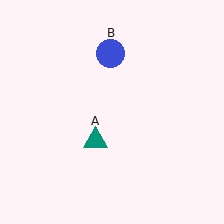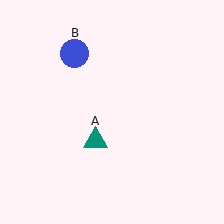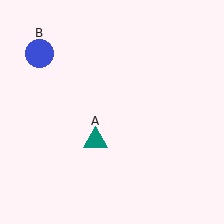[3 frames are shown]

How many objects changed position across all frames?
1 object changed position: blue circle (object B).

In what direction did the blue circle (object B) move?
The blue circle (object B) moved left.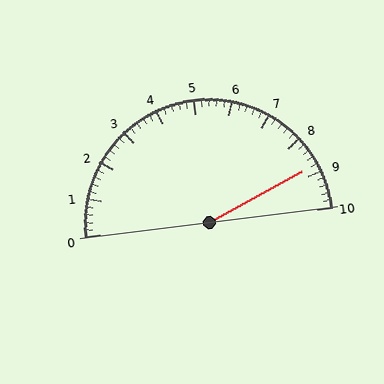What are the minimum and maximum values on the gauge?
The gauge ranges from 0 to 10.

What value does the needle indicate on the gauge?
The needle indicates approximately 8.8.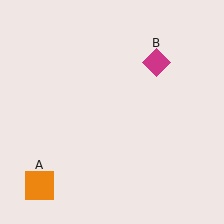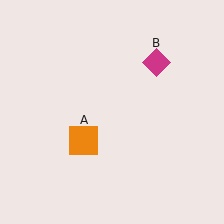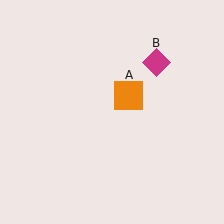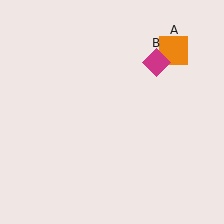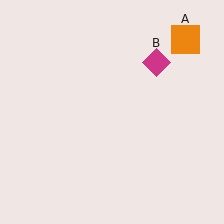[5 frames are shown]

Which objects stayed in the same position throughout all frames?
Magenta diamond (object B) remained stationary.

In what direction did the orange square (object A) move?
The orange square (object A) moved up and to the right.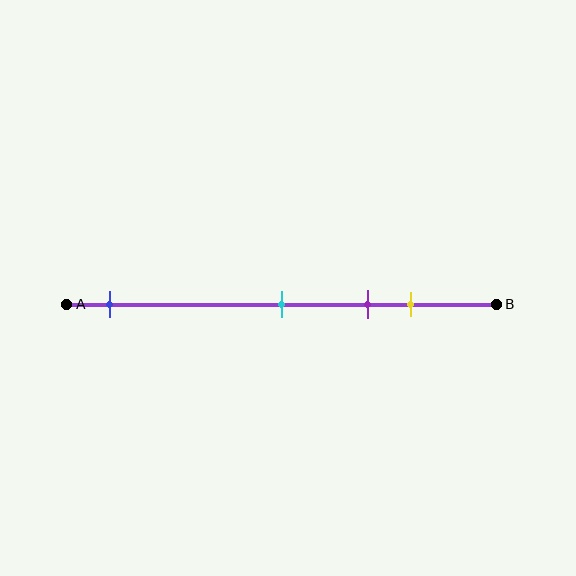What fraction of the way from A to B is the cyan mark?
The cyan mark is approximately 50% (0.5) of the way from A to B.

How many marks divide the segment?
There are 4 marks dividing the segment.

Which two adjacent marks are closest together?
The purple and yellow marks are the closest adjacent pair.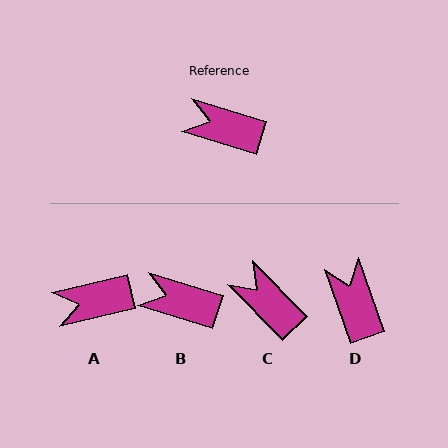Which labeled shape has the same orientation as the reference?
B.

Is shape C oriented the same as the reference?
No, it is off by about 29 degrees.